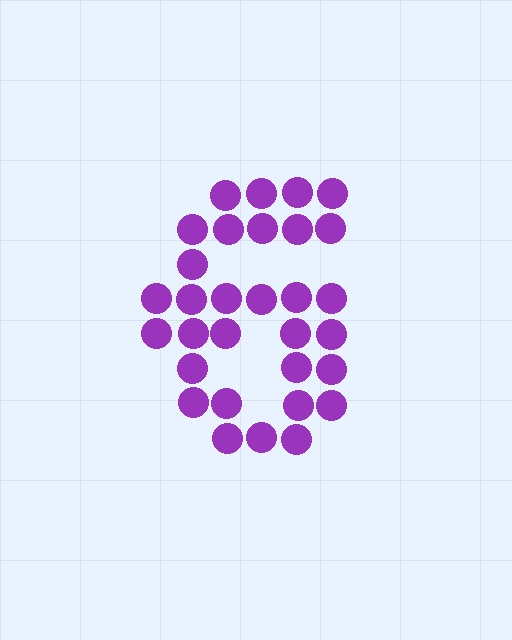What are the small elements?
The small elements are circles.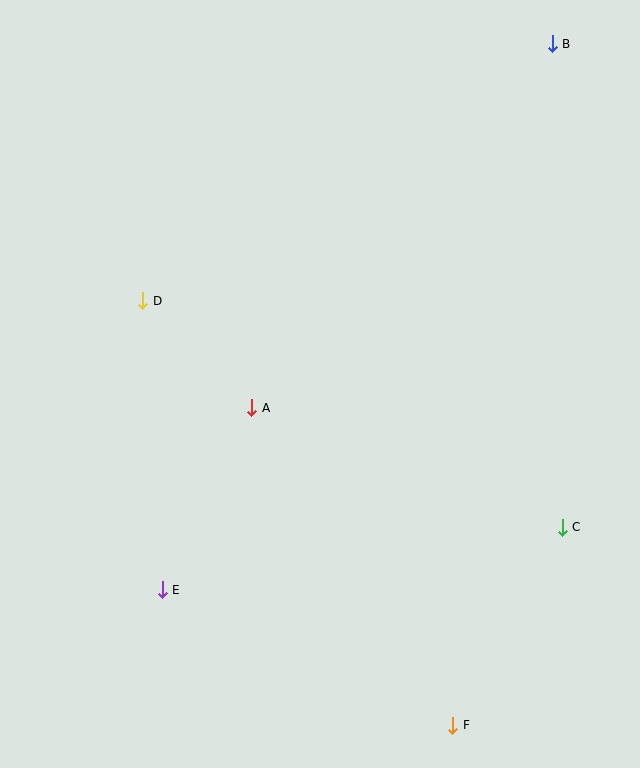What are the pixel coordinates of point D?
Point D is at (143, 301).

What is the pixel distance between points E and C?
The distance between E and C is 405 pixels.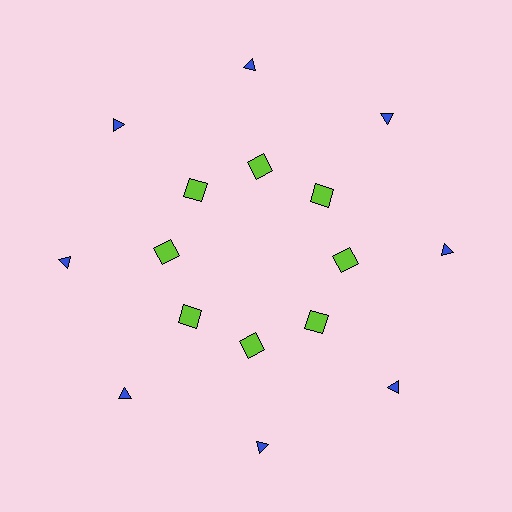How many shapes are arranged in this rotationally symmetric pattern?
There are 16 shapes, arranged in 8 groups of 2.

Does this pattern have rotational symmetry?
Yes, this pattern has 8-fold rotational symmetry. It looks the same after rotating 45 degrees around the center.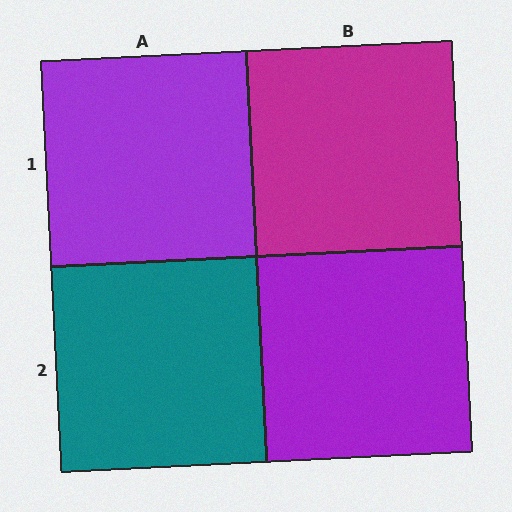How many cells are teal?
1 cell is teal.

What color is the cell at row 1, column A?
Purple.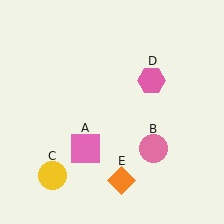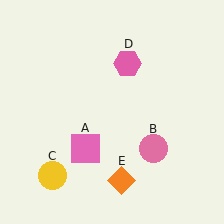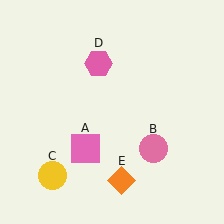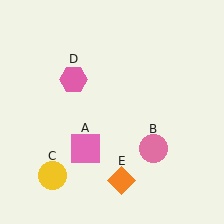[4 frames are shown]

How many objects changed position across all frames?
1 object changed position: pink hexagon (object D).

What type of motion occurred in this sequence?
The pink hexagon (object D) rotated counterclockwise around the center of the scene.